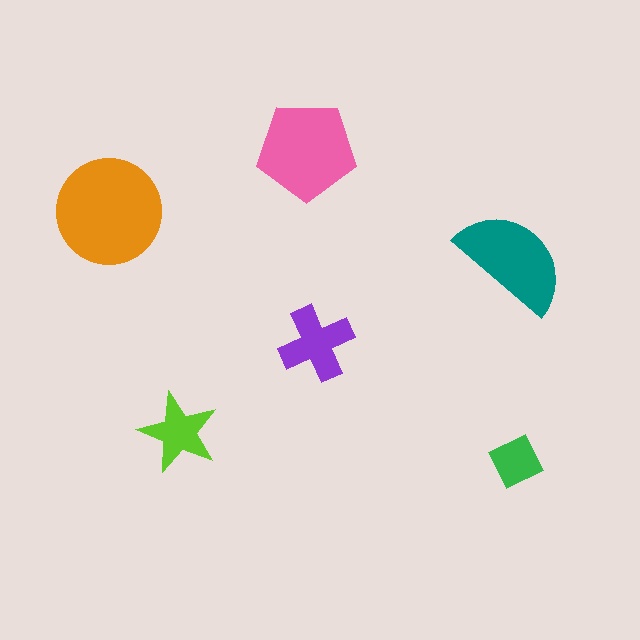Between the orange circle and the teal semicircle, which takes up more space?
The orange circle.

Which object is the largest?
The orange circle.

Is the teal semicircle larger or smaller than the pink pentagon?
Smaller.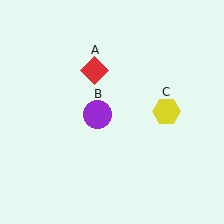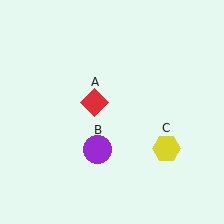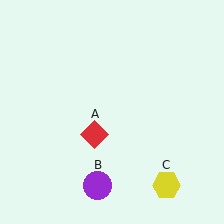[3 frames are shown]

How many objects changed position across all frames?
3 objects changed position: red diamond (object A), purple circle (object B), yellow hexagon (object C).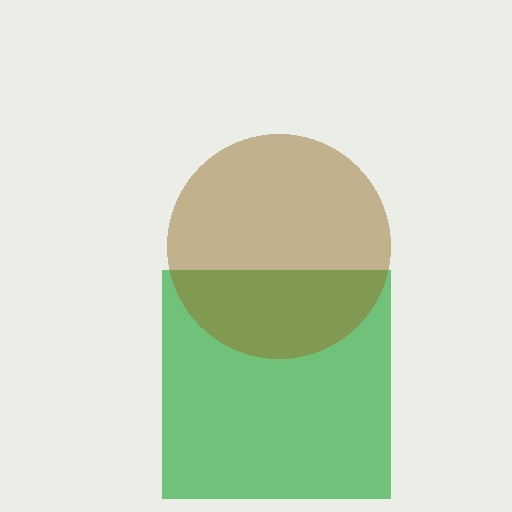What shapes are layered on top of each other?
The layered shapes are: a green square, a brown circle.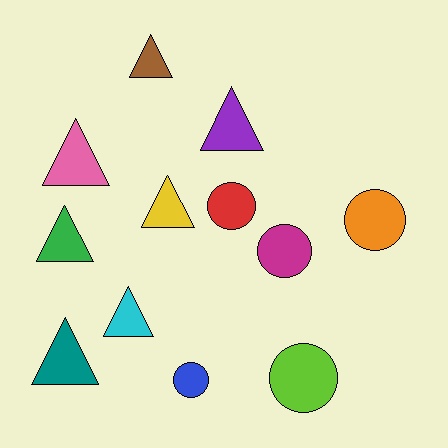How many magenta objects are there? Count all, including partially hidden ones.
There is 1 magenta object.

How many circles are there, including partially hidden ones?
There are 5 circles.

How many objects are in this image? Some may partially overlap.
There are 12 objects.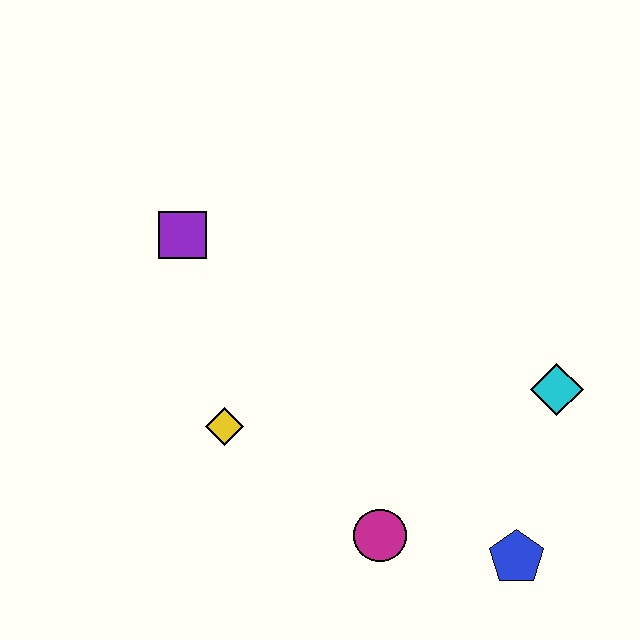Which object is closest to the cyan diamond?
The blue pentagon is closest to the cyan diamond.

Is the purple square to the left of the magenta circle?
Yes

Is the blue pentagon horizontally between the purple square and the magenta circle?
No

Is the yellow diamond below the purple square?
Yes